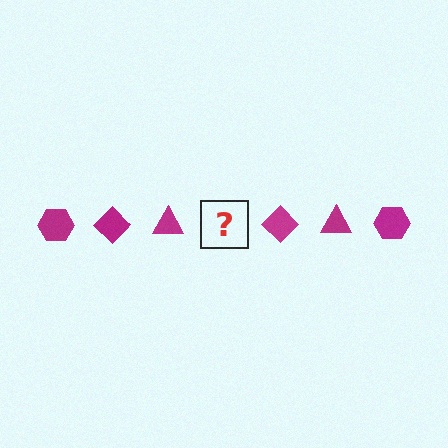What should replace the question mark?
The question mark should be replaced with a magenta hexagon.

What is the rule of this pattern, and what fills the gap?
The rule is that the pattern cycles through hexagon, diamond, triangle shapes in magenta. The gap should be filled with a magenta hexagon.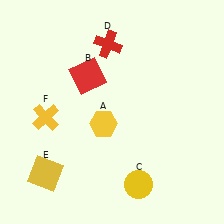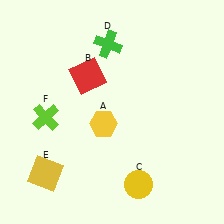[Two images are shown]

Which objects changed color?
D changed from red to green. F changed from yellow to lime.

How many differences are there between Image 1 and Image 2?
There are 2 differences between the two images.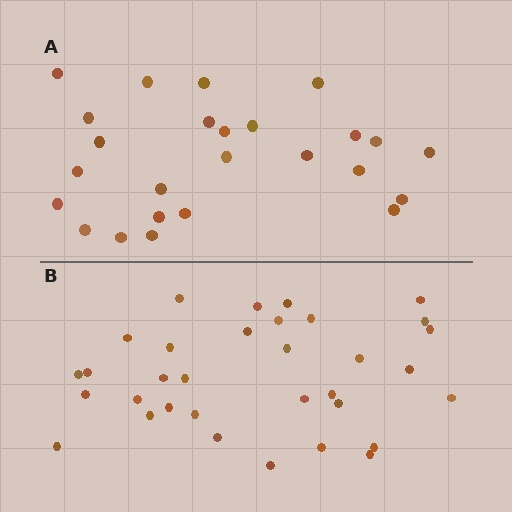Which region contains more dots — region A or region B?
Region B (the bottom region) has more dots.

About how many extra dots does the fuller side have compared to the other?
Region B has roughly 8 or so more dots than region A.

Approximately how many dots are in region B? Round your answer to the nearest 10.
About 30 dots. (The exact count is 33, which rounds to 30.)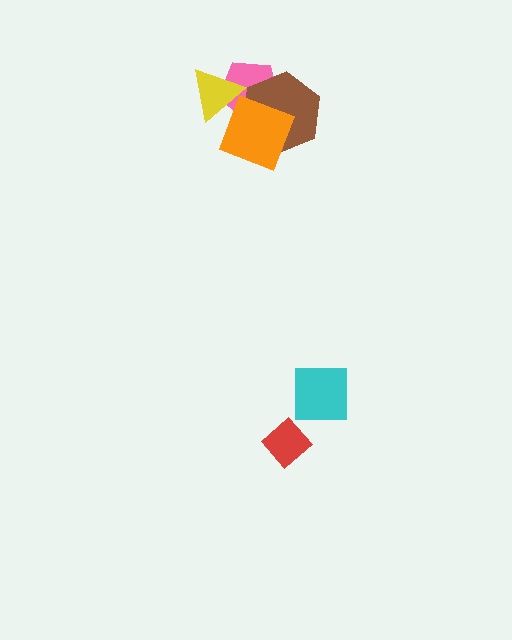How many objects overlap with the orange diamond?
3 objects overlap with the orange diamond.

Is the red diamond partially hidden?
No, no other shape covers it.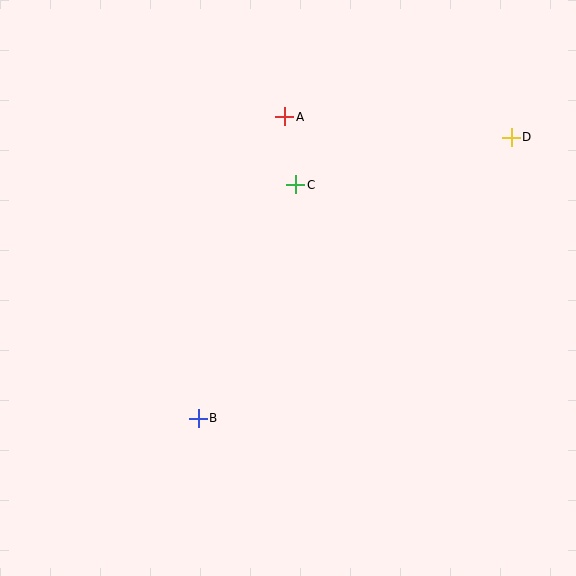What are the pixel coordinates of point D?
Point D is at (511, 137).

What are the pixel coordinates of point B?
Point B is at (198, 418).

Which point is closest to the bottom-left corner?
Point B is closest to the bottom-left corner.